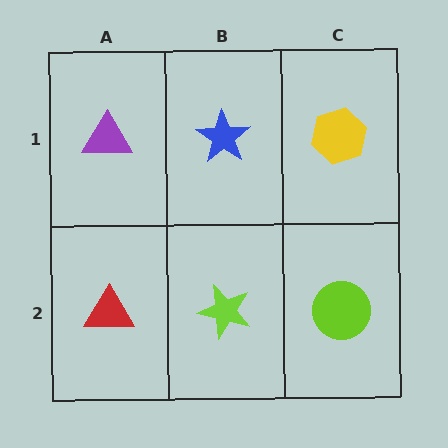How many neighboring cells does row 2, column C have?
2.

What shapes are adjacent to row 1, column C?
A lime circle (row 2, column C), a blue star (row 1, column B).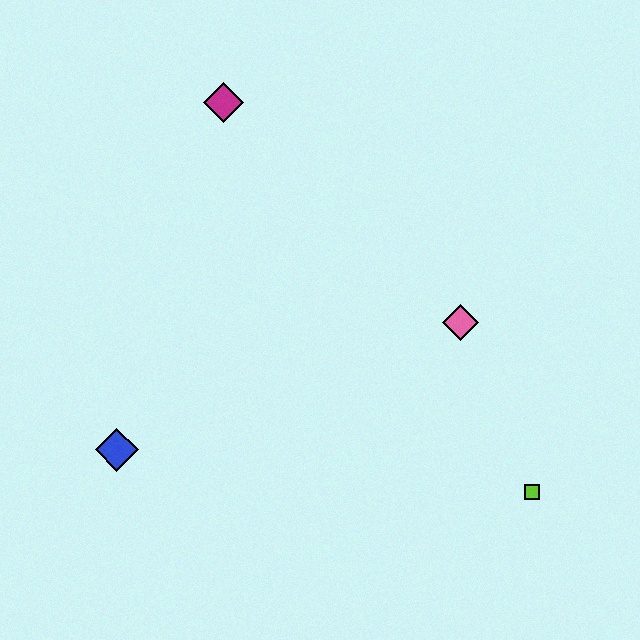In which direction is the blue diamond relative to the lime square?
The blue diamond is to the left of the lime square.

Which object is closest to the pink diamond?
The lime square is closest to the pink diamond.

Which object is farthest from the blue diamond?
The lime square is farthest from the blue diamond.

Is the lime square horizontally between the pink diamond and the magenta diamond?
No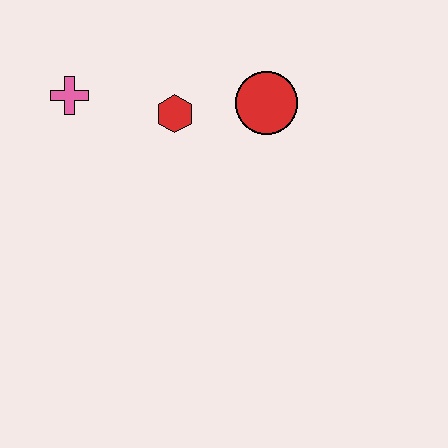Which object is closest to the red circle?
The red hexagon is closest to the red circle.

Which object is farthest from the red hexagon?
The pink cross is farthest from the red hexagon.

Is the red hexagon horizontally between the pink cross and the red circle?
Yes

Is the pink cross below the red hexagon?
No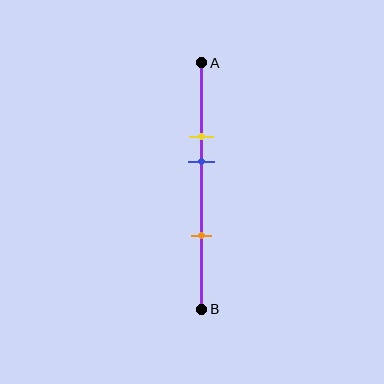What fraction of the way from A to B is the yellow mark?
The yellow mark is approximately 30% (0.3) of the way from A to B.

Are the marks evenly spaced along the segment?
No, the marks are not evenly spaced.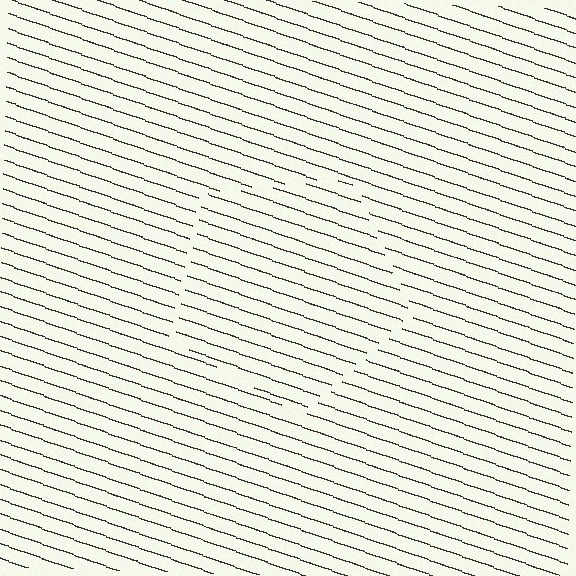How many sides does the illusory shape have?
5 sides — the line-ends trace a pentagon.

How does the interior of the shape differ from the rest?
The interior of the shape contains the same grating, shifted by half a period — the contour is defined by the phase discontinuity where line-ends from the inner and outer gratings abut.